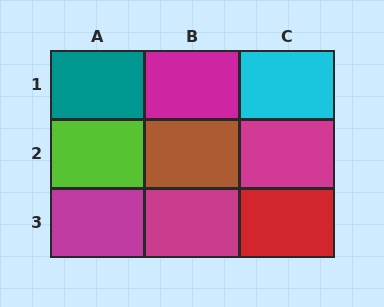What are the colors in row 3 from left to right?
Magenta, magenta, red.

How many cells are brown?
1 cell is brown.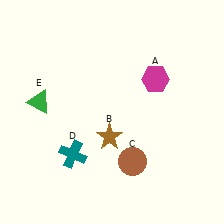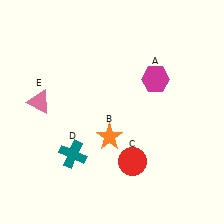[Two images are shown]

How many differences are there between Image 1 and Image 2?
There are 3 differences between the two images.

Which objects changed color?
B changed from brown to orange. C changed from brown to red. E changed from green to pink.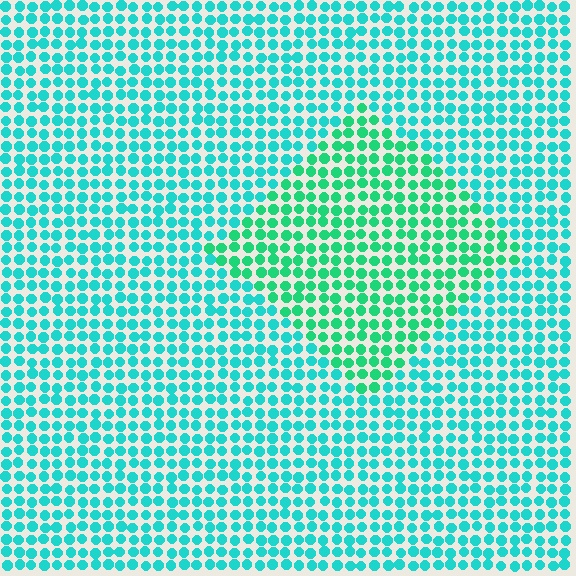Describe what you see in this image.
The image is filled with small cyan elements in a uniform arrangement. A diamond-shaped region is visible where the elements are tinted to a slightly different hue, forming a subtle color boundary.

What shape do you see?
I see a diamond.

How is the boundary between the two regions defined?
The boundary is defined purely by a slight shift in hue (about 28 degrees). Spacing, size, and orientation are identical on both sides.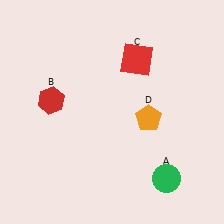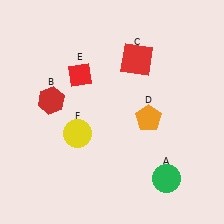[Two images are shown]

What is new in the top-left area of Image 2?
A red diamond (E) was added in the top-left area of Image 2.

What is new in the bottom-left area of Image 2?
A yellow circle (F) was added in the bottom-left area of Image 2.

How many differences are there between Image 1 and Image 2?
There are 2 differences between the two images.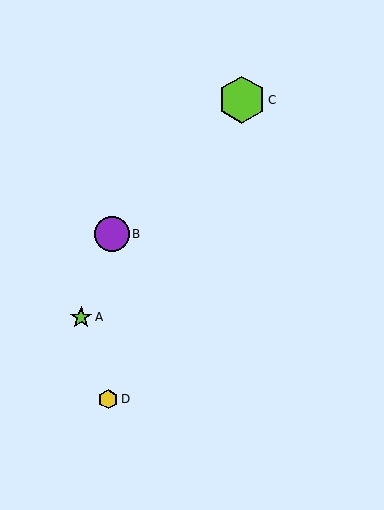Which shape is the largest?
The lime hexagon (labeled C) is the largest.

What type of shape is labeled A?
Shape A is a lime star.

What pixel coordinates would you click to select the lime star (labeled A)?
Click at (81, 317) to select the lime star A.